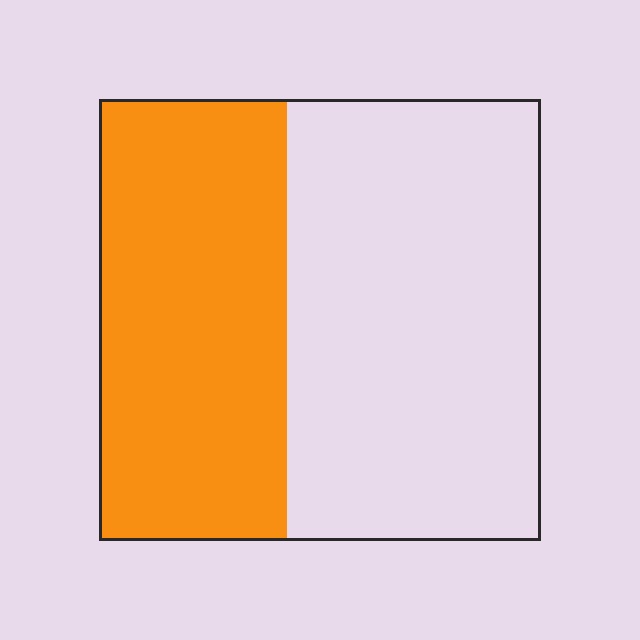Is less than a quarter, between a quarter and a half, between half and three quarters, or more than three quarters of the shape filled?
Between a quarter and a half.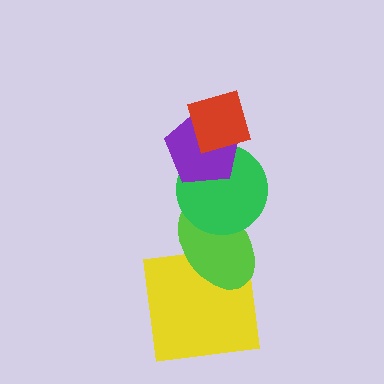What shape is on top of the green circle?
The purple pentagon is on top of the green circle.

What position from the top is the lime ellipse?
The lime ellipse is 4th from the top.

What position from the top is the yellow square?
The yellow square is 5th from the top.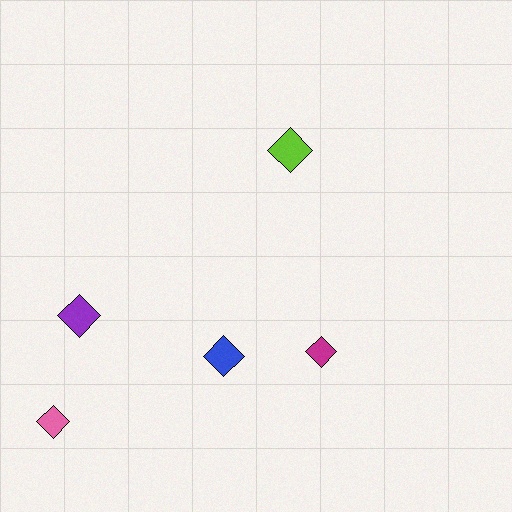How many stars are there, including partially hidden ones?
There are no stars.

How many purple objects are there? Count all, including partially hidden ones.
There is 1 purple object.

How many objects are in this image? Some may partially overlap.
There are 5 objects.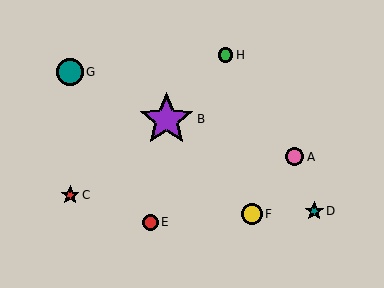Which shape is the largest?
The purple star (labeled B) is the largest.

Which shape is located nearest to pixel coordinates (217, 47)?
The green circle (labeled H) at (225, 55) is nearest to that location.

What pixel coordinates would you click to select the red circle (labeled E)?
Click at (150, 222) to select the red circle E.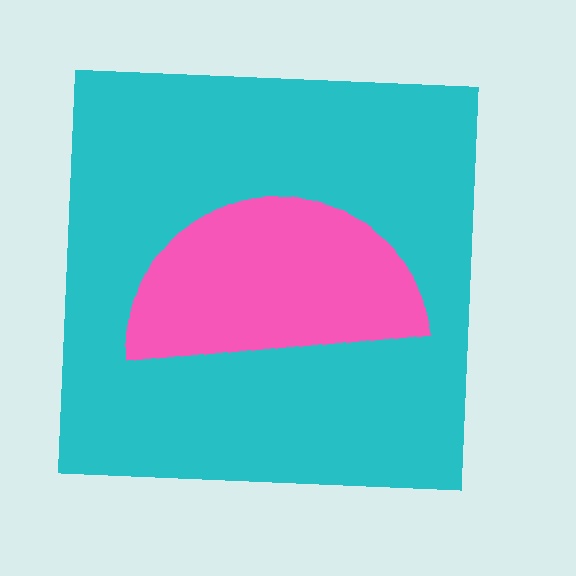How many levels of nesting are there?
2.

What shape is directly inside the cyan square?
The pink semicircle.